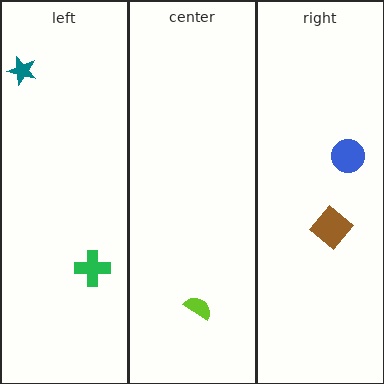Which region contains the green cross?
The left region.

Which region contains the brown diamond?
The right region.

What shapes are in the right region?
The brown diamond, the blue circle.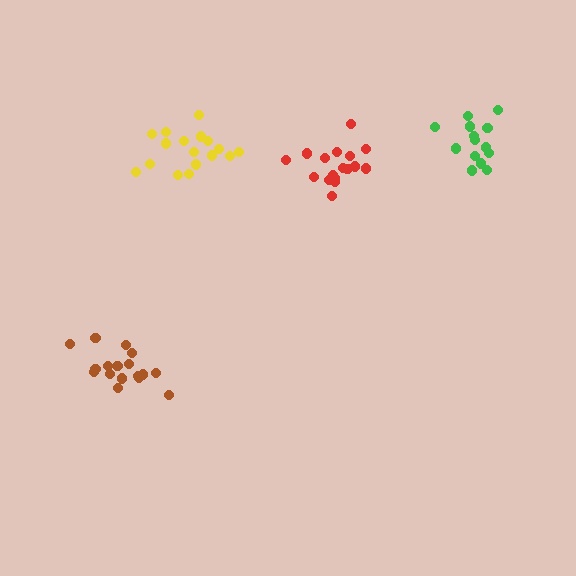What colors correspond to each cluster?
The clusters are colored: brown, red, green, yellow.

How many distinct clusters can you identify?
There are 4 distinct clusters.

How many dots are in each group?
Group 1: 18 dots, Group 2: 17 dots, Group 3: 14 dots, Group 4: 17 dots (66 total).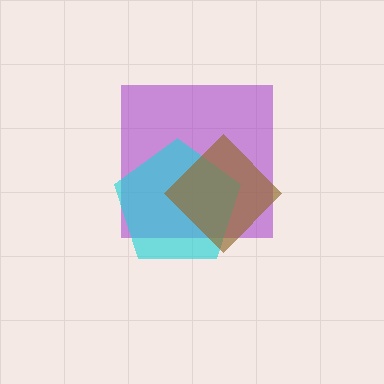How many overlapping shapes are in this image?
There are 3 overlapping shapes in the image.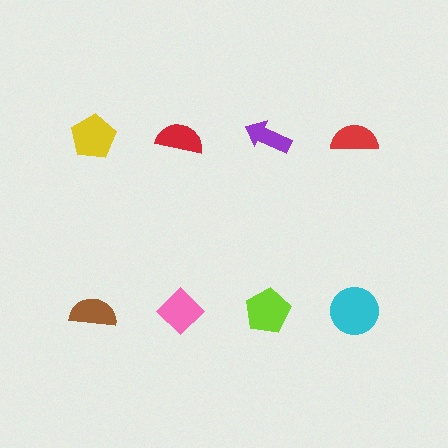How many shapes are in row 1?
4 shapes.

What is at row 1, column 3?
A purple arrow.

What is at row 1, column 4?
A red semicircle.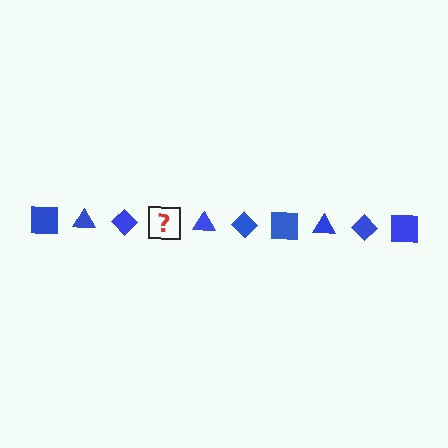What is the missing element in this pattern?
The missing element is a blue square.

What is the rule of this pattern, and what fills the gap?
The rule is that the pattern cycles through square, triangle, diamond shapes in blue. The gap should be filled with a blue square.